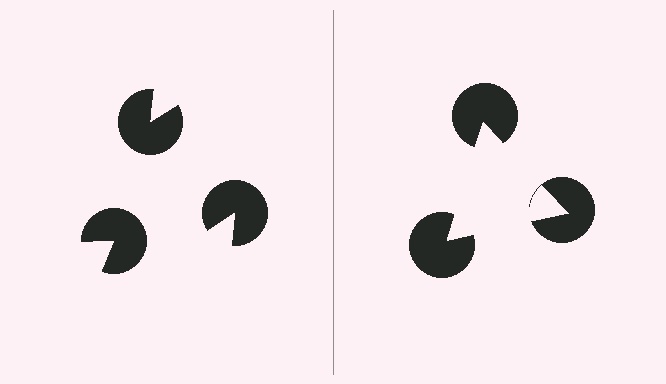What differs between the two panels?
The pac-man discs are positioned identically on both sides; only the wedge orientations differ. On the right they align to a triangle; on the left they are misaligned.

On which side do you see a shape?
An illusory triangle appears on the right side. On the left side the wedge cuts are rotated, so no coherent shape forms.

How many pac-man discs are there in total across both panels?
6 — 3 on each side.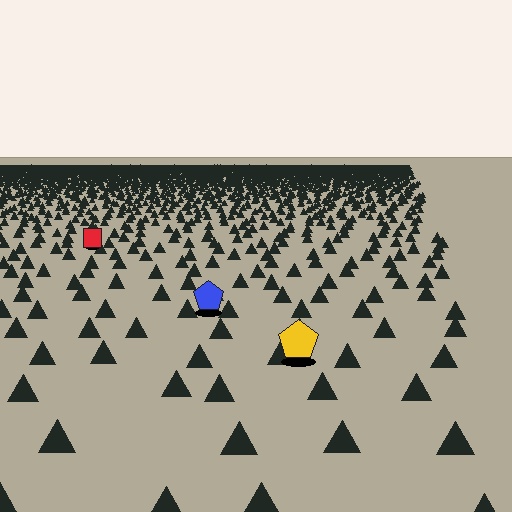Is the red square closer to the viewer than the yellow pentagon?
No. The yellow pentagon is closer — you can tell from the texture gradient: the ground texture is coarser near it.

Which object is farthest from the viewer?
The red square is farthest from the viewer. It appears smaller and the ground texture around it is denser.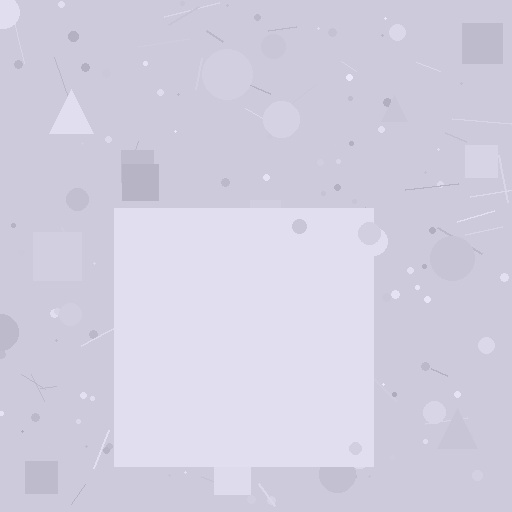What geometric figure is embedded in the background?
A square is embedded in the background.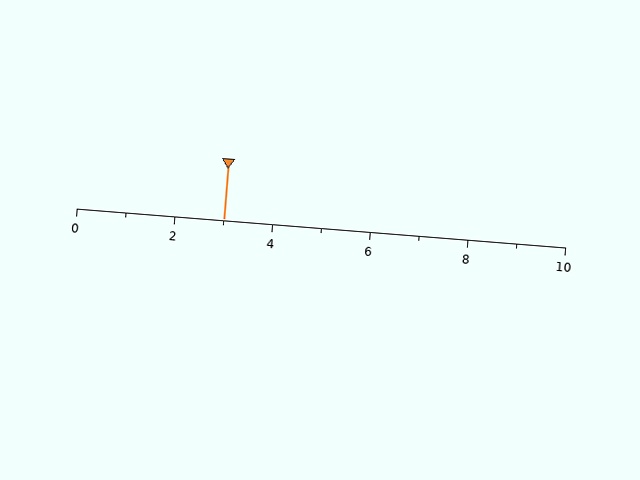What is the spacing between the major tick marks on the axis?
The major ticks are spaced 2 apart.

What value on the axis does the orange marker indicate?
The marker indicates approximately 3.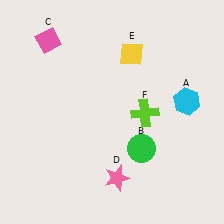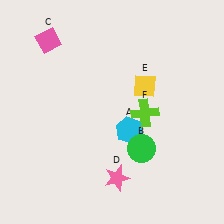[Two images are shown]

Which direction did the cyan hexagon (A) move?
The cyan hexagon (A) moved left.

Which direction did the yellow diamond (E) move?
The yellow diamond (E) moved down.